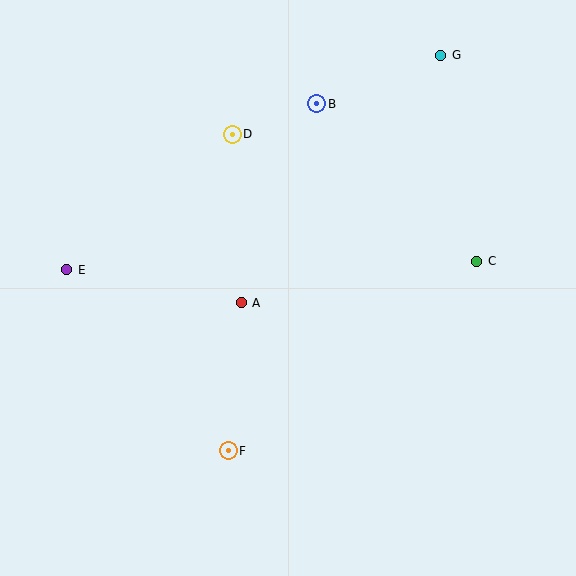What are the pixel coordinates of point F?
Point F is at (228, 451).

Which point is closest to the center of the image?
Point A at (241, 303) is closest to the center.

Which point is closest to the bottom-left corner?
Point F is closest to the bottom-left corner.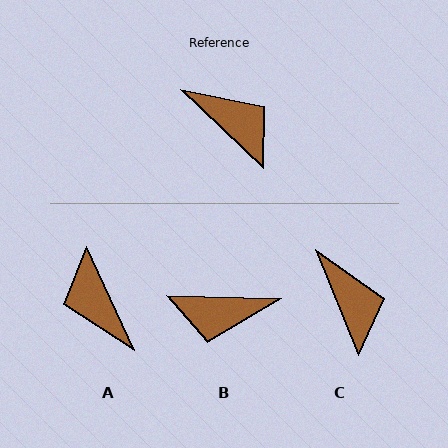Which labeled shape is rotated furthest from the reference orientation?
A, about 158 degrees away.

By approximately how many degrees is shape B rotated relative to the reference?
Approximately 139 degrees clockwise.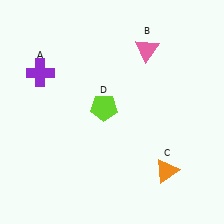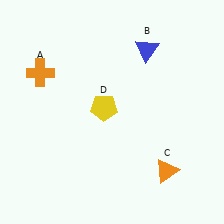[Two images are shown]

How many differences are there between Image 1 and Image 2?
There are 3 differences between the two images.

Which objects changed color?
A changed from purple to orange. B changed from pink to blue. D changed from lime to yellow.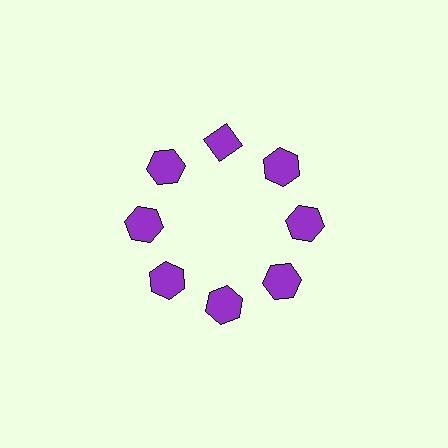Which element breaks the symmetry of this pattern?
The purple diamond at roughly the 12 o'clock position breaks the symmetry. All other shapes are purple hexagons.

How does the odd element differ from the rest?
It has a different shape: diamond instead of hexagon.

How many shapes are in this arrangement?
There are 8 shapes arranged in a ring pattern.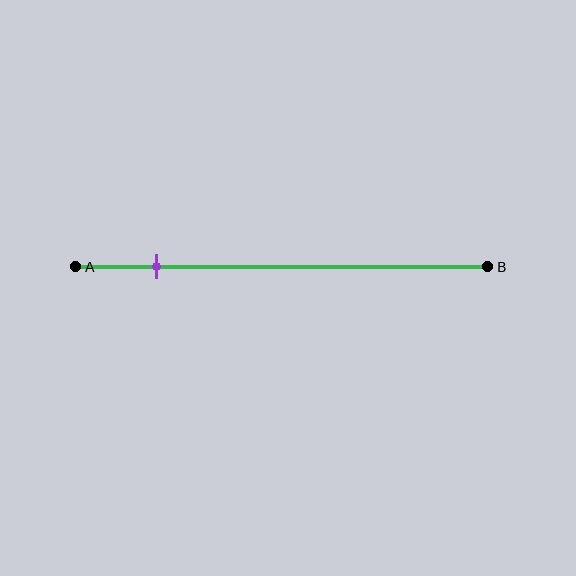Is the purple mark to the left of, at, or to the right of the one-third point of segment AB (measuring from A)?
The purple mark is to the left of the one-third point of segment AB.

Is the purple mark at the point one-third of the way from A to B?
No, the mark is at about 20% from A, not at the 33% one-third point.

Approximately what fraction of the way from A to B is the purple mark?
The purple mark is approximately 20% of the way from A to B.